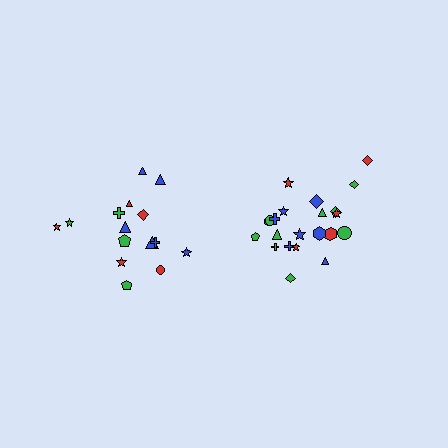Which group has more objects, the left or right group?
The right group.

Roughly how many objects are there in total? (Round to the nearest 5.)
Roughly 35 objects in total.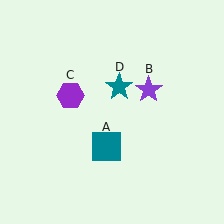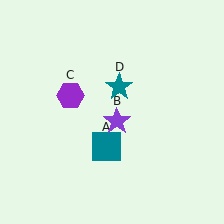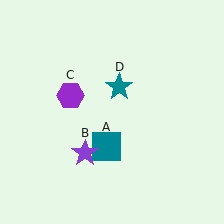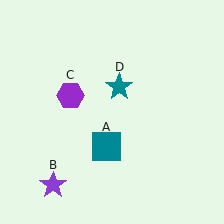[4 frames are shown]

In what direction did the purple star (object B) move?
The purple star (object B) moved down and to the left.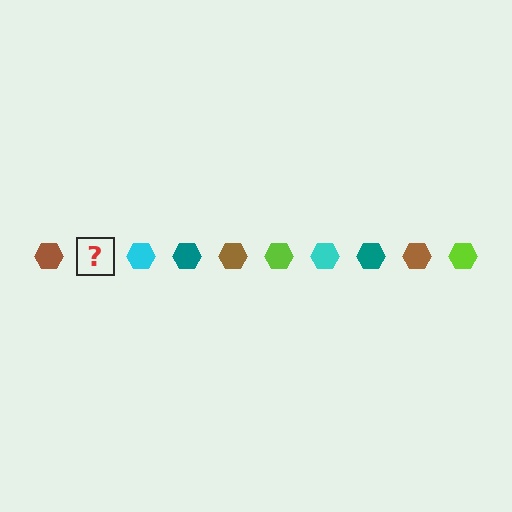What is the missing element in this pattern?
The missing element is a lime hexagon.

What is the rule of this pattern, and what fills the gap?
The rule is that the pattern cycles through brown, lime, cyan, teal hexagons. The gap should be filled with a lime hexagon.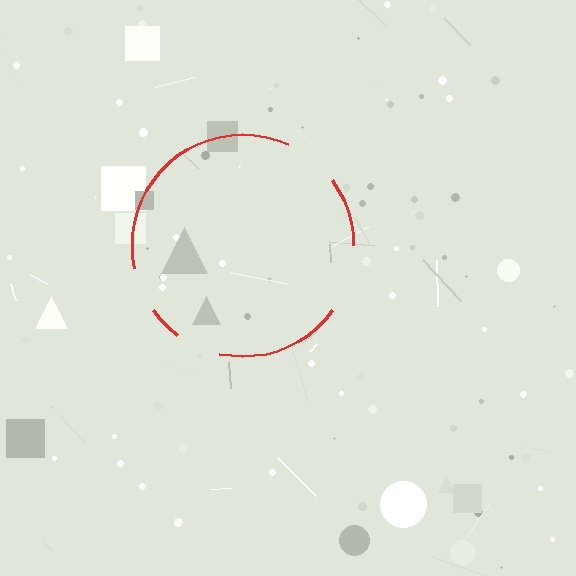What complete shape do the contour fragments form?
The contour fragments form a circle.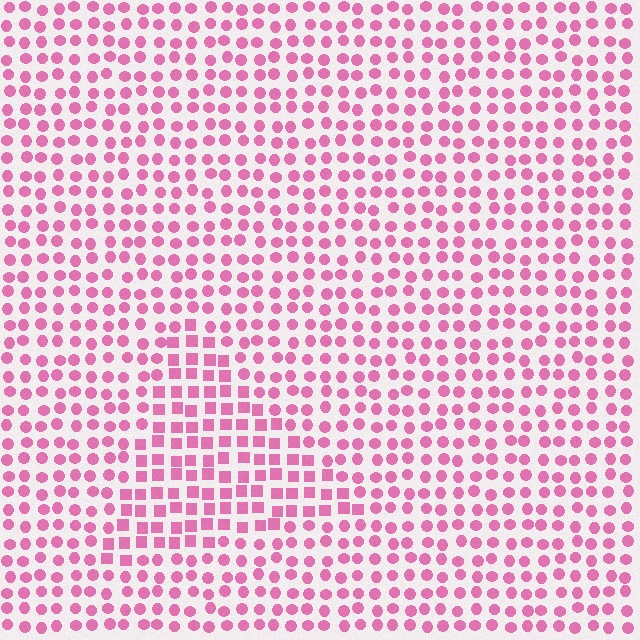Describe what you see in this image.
The image is filled with small pink elements arranged in a uniform grid. A triangle-shaped region contains squares, while the surrounding area contains circles. The boundary is defined purely by the change in element shape.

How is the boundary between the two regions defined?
The boundary is defined by a change in element shape: squares inside vs. circles outside. All elements share the same color and spacing.